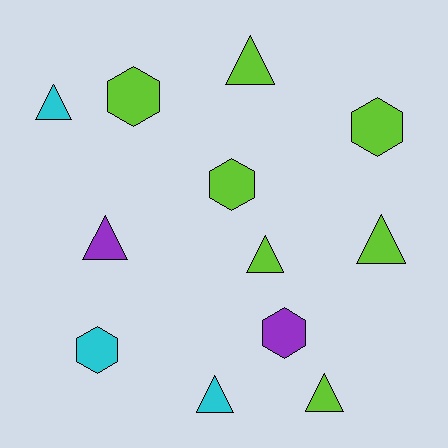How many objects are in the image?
There are 12 objects.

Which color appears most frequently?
Lime, with 7 objects.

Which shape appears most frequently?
Triangle, with 7 objects.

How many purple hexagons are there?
There is 1 purple hexagon.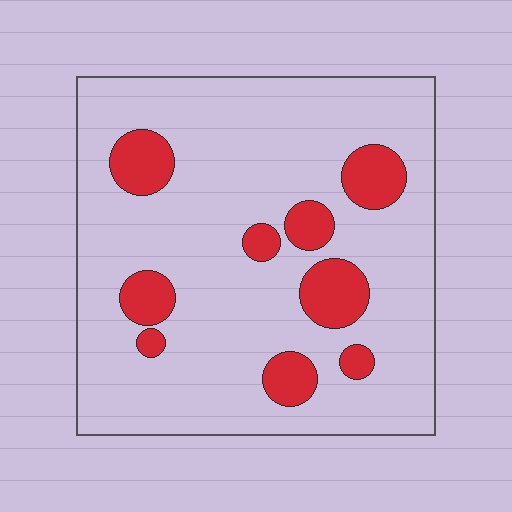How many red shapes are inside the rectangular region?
9.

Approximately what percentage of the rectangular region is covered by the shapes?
Approximately 15%.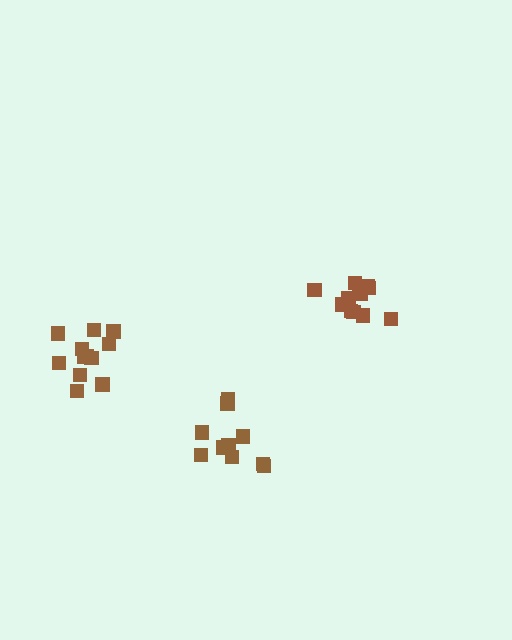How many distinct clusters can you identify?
There are 3 distinct clusters.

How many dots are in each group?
Group 1: 13 dots, Group 2: 12 dots, Group 3: 12 dots (37 total).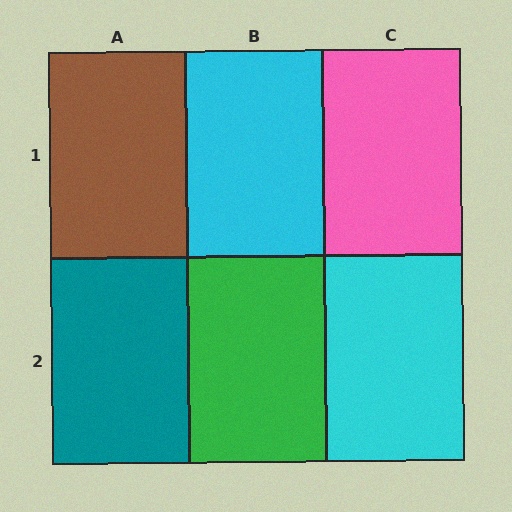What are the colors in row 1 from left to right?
Brown, cyan, pink.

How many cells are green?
1 cell is green.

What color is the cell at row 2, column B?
Green.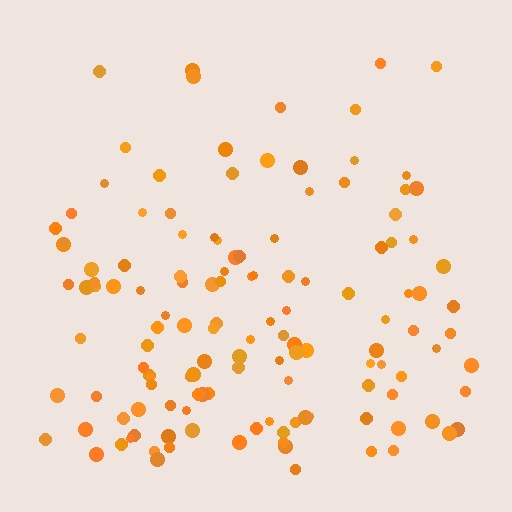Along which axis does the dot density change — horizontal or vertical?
Vertical.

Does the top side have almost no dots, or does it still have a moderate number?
Still a moderate number, just noticeably fewer than the bottom.